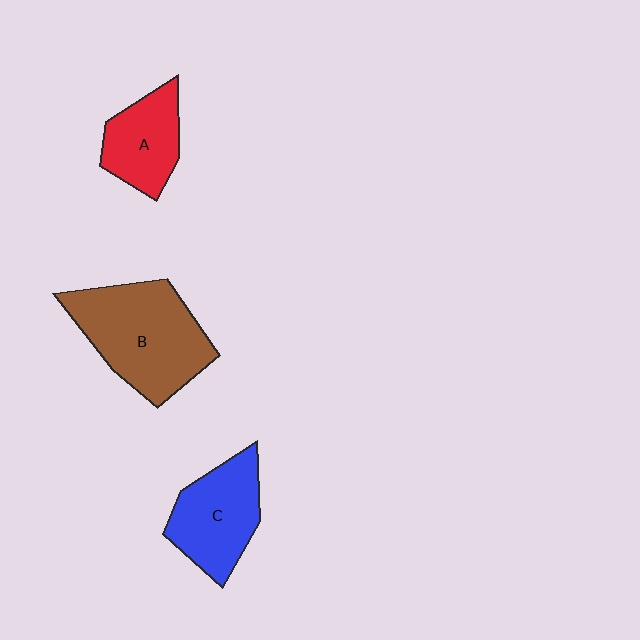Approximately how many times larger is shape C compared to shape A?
Approximately 1.3 times.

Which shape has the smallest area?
Shape A (red).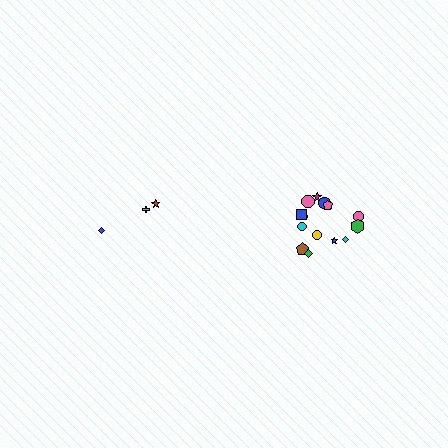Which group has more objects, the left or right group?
The right group.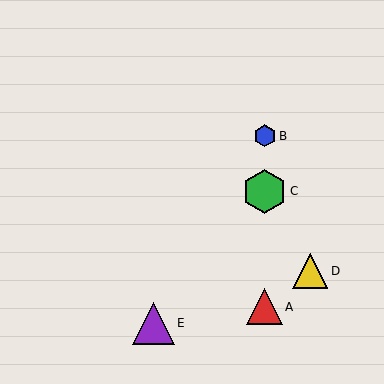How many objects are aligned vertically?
3 objects (A, B, C) are aligned vertically.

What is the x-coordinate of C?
Object C is at x≈265.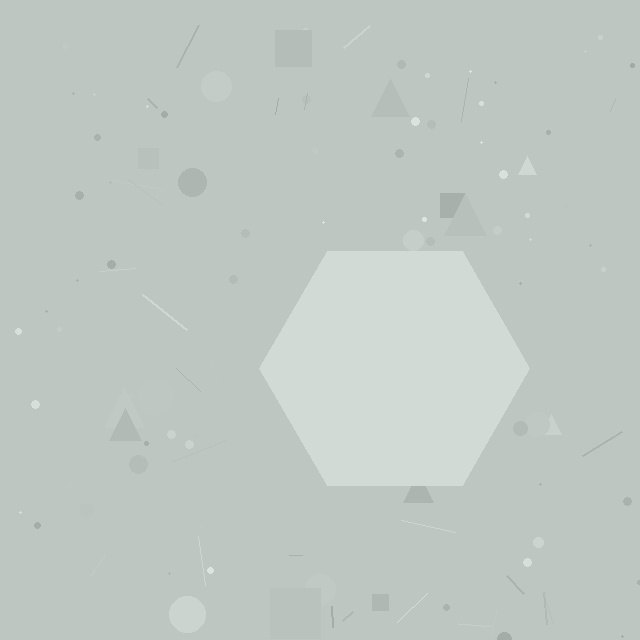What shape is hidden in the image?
A hexagon is hidden in the image.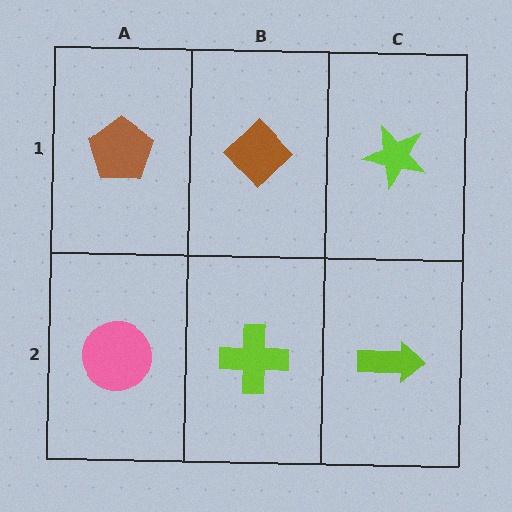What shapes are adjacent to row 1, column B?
A lime cross (row 2, column B), a brown pentagon (row 1, column A), a lime star (row 1, column C).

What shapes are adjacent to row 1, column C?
A lime arrow (row 2, column C), a brown diamond (row 1, column B).